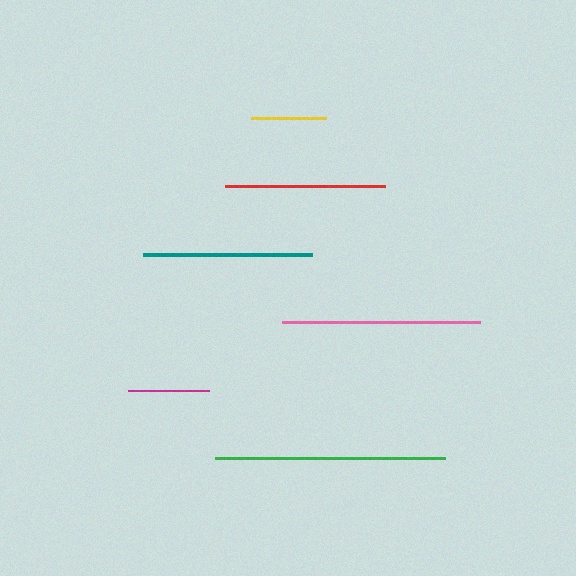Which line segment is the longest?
The green line is the longest at approximately 230 pixels.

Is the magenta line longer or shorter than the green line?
The green line is longer than the magenta line.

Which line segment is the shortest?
The yellow line is the shortest at approximately 75 pixels.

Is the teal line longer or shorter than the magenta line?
The teal line is longer than the magenta line.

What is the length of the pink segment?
The pink segment is approximately 198 pixels long.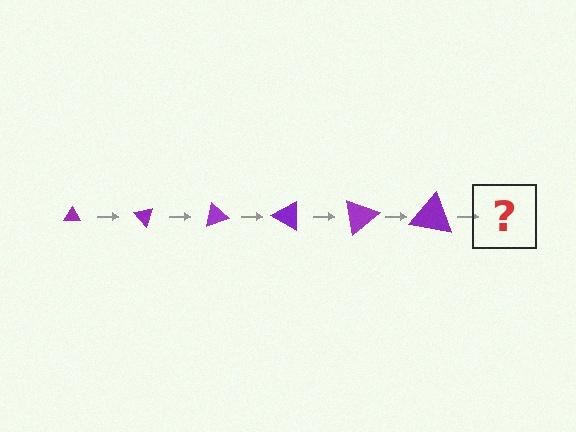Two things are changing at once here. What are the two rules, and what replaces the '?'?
The two rules are that the triangle grows larger each step and it rotates 50 degrees each step. The '?' should be a triangle, larger than the previous one and rotated 300 degrees from the start.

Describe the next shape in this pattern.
It should be a triangle, larger than the previous one and rotated 300 degrees from the start.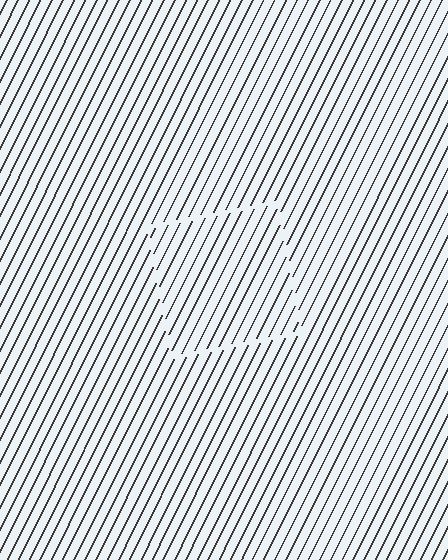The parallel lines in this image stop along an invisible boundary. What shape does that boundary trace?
An illusory square. The interior of the shape contains the same grating, shifted by half a period — the contour is defined by the phase discontinuity where line-ends from the inner and outer gratings abut.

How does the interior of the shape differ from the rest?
The interior of the shape contains the same grating, shifted by half a period — the contour is defined by the phase discontinuity where line-ends from the inner and outer gratings abut.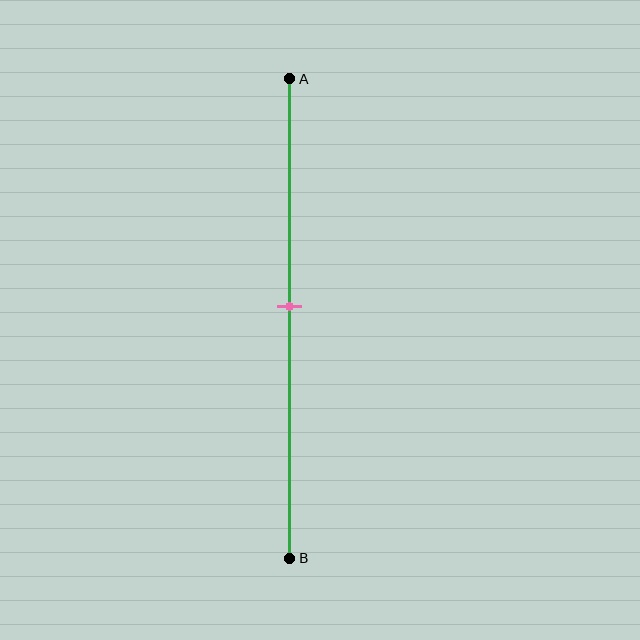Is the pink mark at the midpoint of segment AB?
Yes, the mark is approximately at the midpoint.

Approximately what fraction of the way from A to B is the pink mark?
The pink mark is approximately 45% of the way from A to B.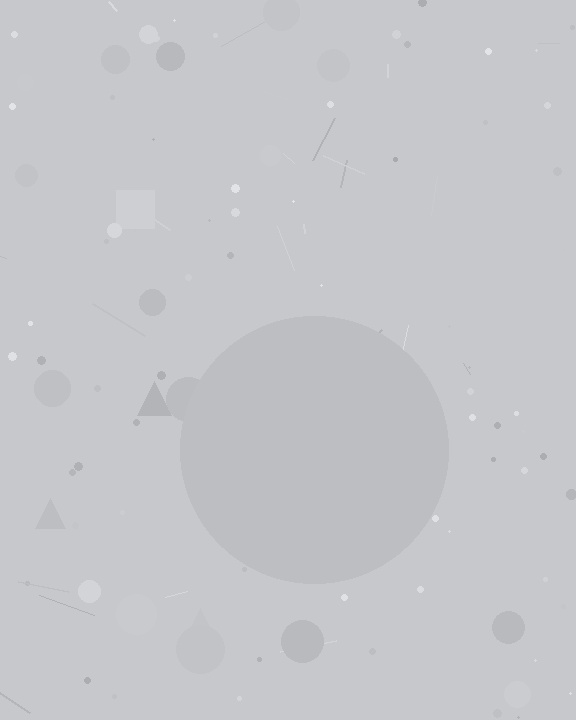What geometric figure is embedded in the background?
A circle is embedded in the background.